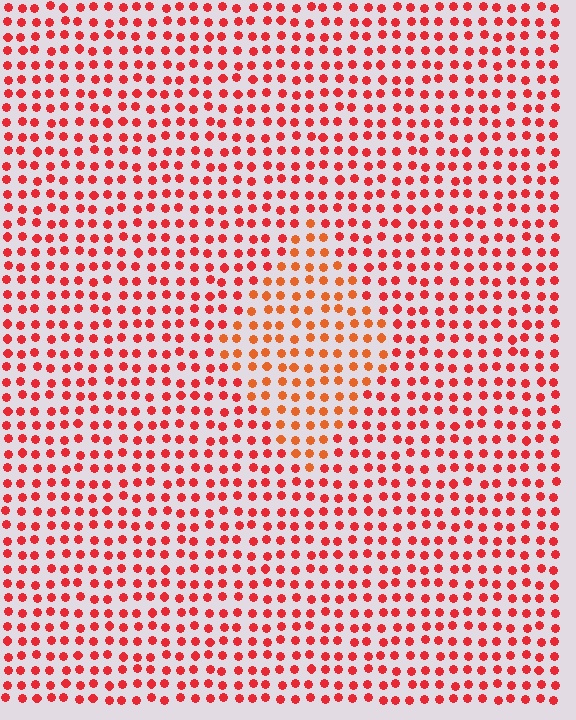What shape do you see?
I see a diamond.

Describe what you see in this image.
The image is filled with small red elements in a uniform arrangement. A diamond-shaped region is visible where the elements are tinted to a slightly different hue, forming a subtle color boundary.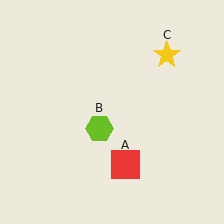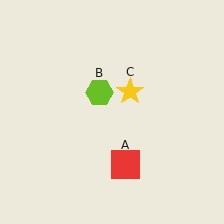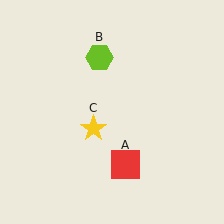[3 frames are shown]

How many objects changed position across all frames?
2 objects changed position: lime hexagon (object B), yellow star (object C).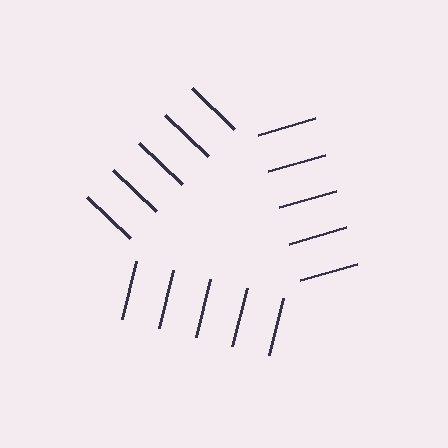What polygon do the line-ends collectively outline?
An illusory triangle — the line segments terminate on its edges but no continuous stroke is drawn.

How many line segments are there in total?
15 — 5 along each of the 3 edges.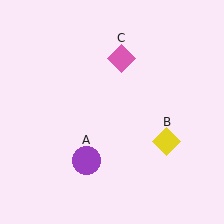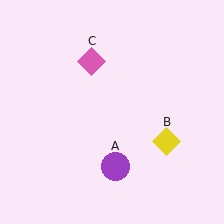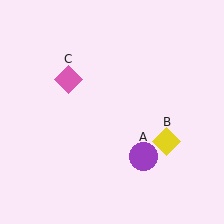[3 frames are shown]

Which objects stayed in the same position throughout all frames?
Yellow diamond (object B) remained stationary.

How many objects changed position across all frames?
2 objects changed position: purple circle (object A), pink diamond (object C).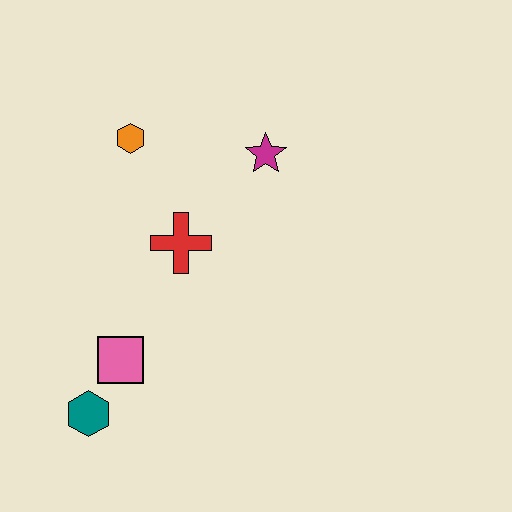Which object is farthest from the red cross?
The teal hexagon is farthest from the red cross.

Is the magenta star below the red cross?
No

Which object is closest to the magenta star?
The red cross is closest to the magenta star.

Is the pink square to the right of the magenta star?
No